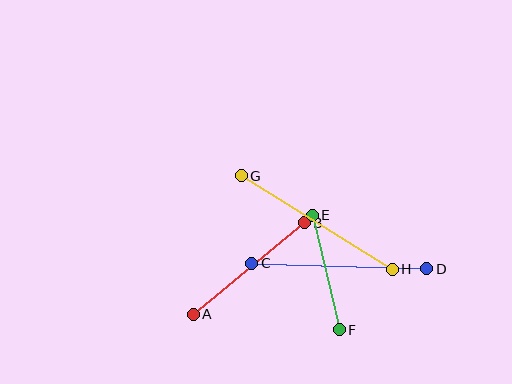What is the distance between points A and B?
The distance is approximately 144 pixels.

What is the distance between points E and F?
The distance is approximately 117 pixels.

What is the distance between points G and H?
The distance is approximately 178 pixels.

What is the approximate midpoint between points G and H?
The midpoint is at approximately (317, 223) pixels.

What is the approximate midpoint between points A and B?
The midpoint is at approximately (249, 269) pixels.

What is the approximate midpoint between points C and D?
The midpoint is at approximately (339, 266) pixels.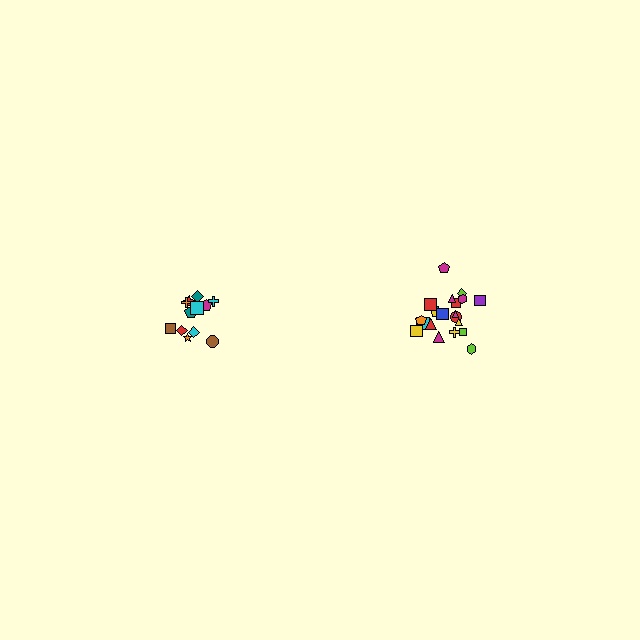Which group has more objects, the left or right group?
The right group.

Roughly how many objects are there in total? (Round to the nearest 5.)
Roughly 35 objects in total.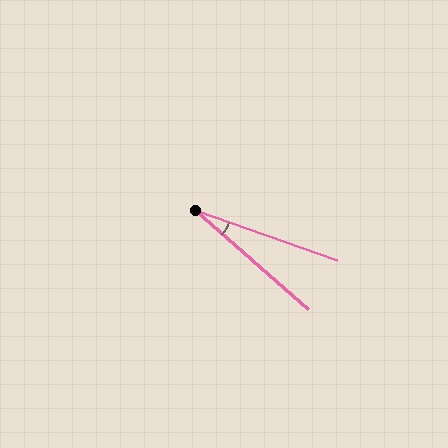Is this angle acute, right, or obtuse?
It is acute.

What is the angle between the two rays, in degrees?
Approximately 22 degrees.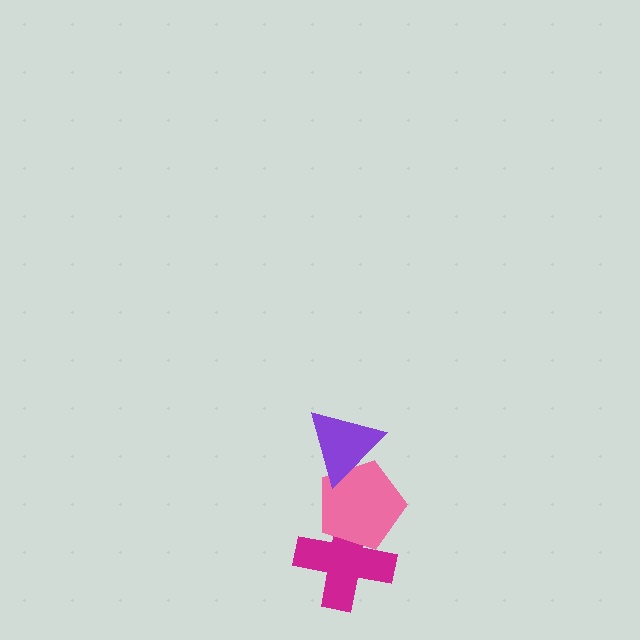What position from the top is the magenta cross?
The magenta cross is 3rd from the top.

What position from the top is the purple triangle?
The purple triangle is 1st from the top.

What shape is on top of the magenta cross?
The pink pentagon is on top of the magenta cross.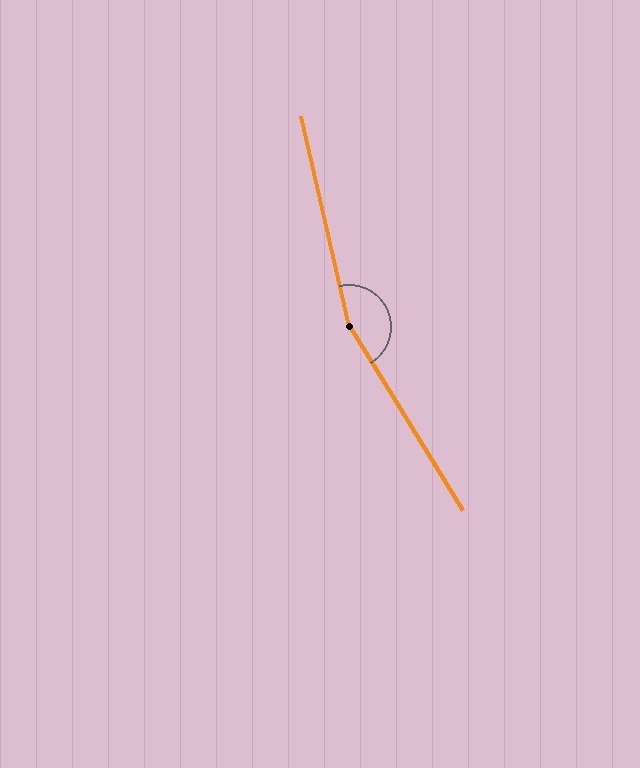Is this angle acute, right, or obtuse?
It is obtuse.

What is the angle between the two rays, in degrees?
Approximately 161 degrees.